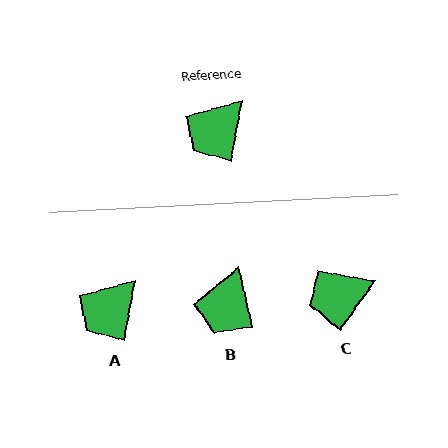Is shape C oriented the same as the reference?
No, it is off by about 26 degrees.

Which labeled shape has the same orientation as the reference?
A.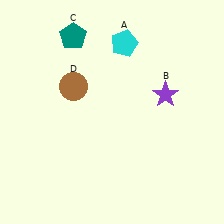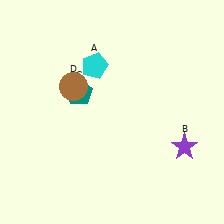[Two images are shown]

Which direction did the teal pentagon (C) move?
The teal pentagon (C) moved down.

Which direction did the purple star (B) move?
The purple star (B) moved down.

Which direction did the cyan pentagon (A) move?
The cyan pentagon (A) moved left.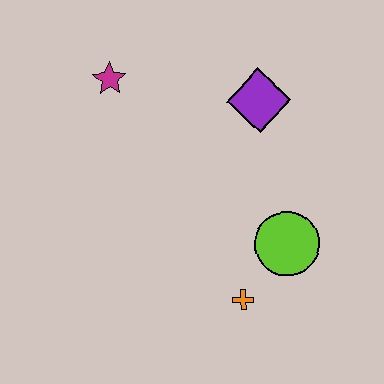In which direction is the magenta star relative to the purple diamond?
The magenta star is to the left of the purple diamond.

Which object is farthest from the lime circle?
The magenta star is farthest from the lime circle.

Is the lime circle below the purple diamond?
Yes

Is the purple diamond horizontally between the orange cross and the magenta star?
No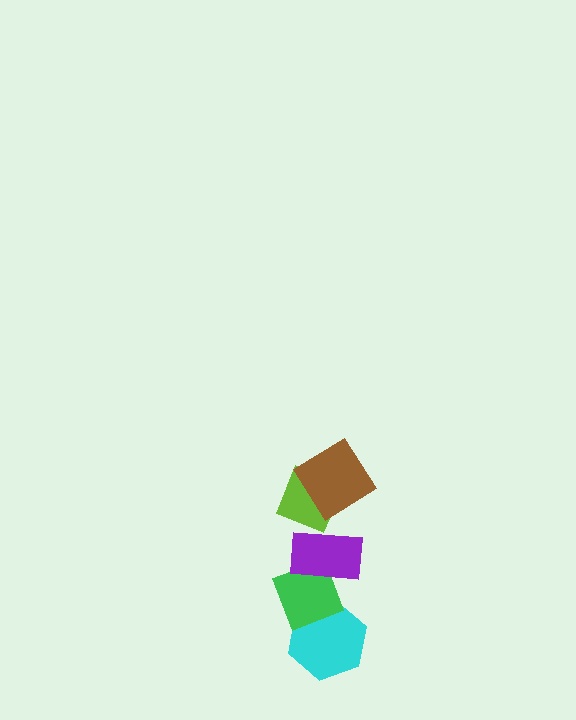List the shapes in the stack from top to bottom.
From top to bottom: the brown diamond, the lime diamond, the purple rectangle, the green diamond, the cyan hexagon.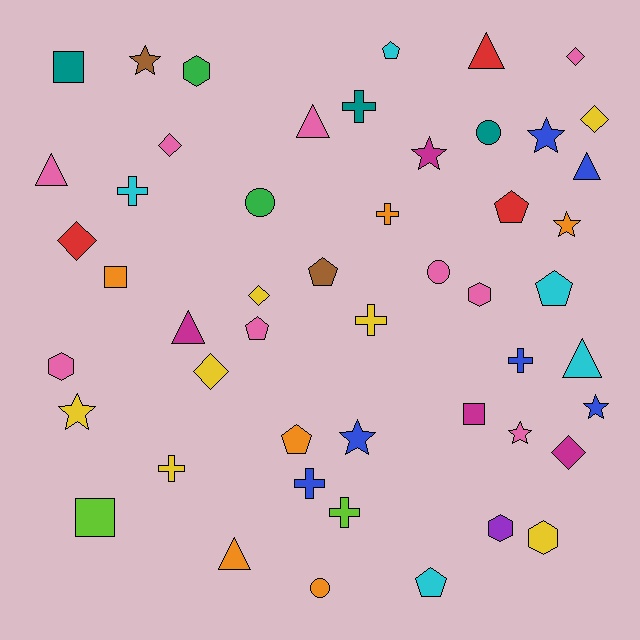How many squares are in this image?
There are 4 squares.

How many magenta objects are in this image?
There are 4 magenta objects.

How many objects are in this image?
There are 50 objects.